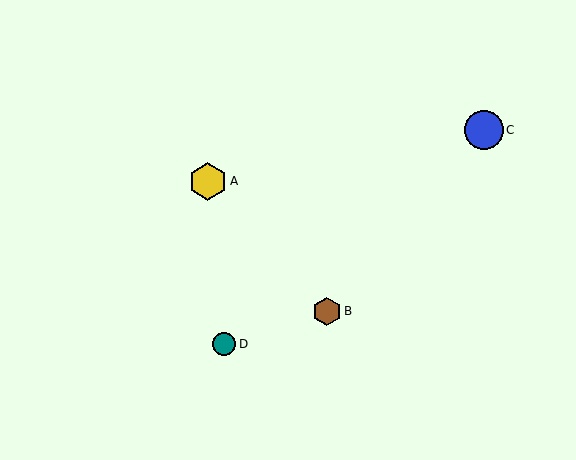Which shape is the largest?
The blue circle (labeled C) is the largest.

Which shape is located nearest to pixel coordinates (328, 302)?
The brown hexagon (labeled B) at (326, 312) is nearest to that location.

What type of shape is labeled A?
Shape A is a yellow hexagon.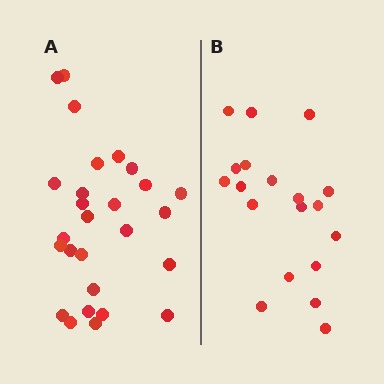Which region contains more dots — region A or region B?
Region A (the left region) has more dots.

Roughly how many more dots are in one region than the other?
Region A has roughly 8 or so more dots than region B.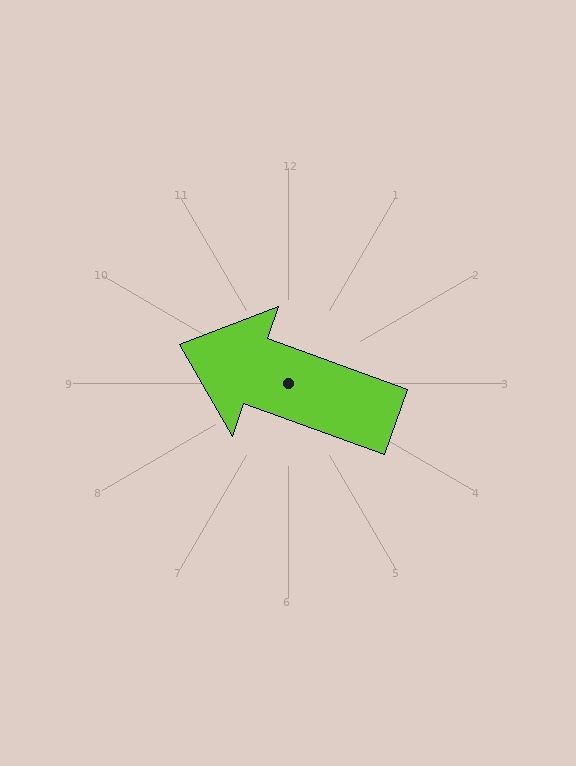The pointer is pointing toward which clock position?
Roughly 10 o'clock.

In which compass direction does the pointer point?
West.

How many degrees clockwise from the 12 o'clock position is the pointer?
Approximately 290 degrees.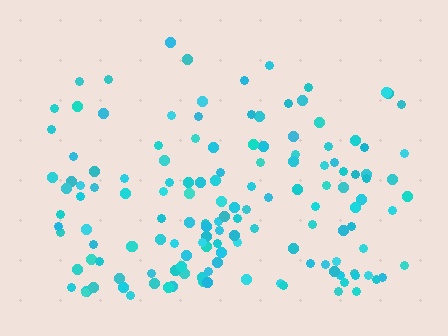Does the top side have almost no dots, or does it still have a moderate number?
Still a moderate number, just noticeably fewer than the bottom.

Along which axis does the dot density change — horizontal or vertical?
Vertical.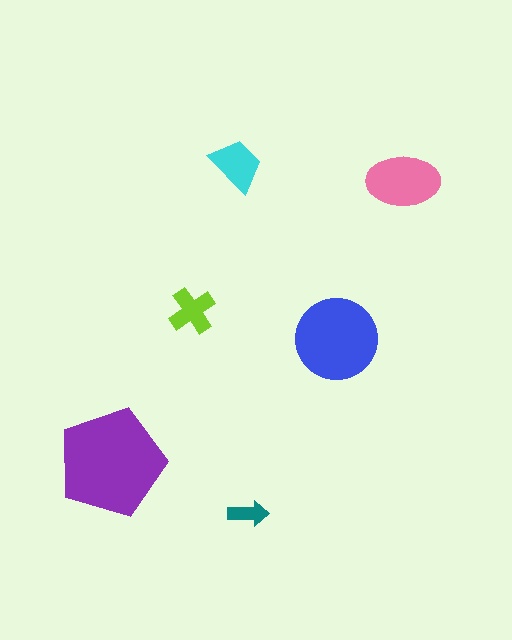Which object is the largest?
The purple pentagon.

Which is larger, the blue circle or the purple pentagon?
The purple pentagon.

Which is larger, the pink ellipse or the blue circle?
The blue circle.